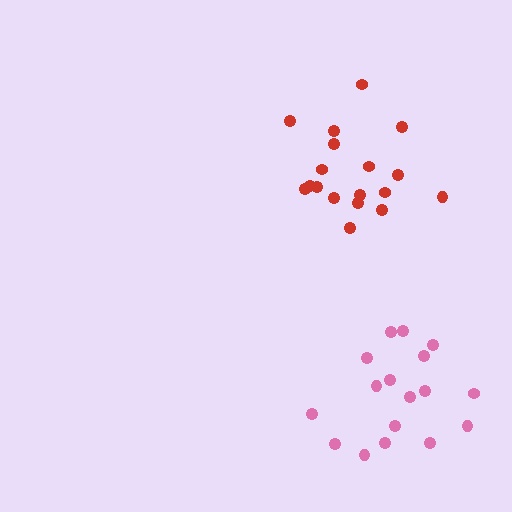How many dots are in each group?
Group 1: 18 dots, Group 2: 17 dots (35 total).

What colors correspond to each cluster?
The clusters are colored: red, pink.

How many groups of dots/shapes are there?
There are 2 groups.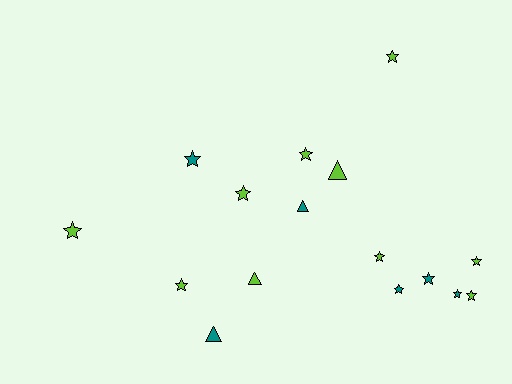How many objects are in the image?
There are 16 objects.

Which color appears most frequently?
Lime, with 10 objects.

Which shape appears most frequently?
Star, with 12 objects.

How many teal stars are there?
There are 4 teal stars.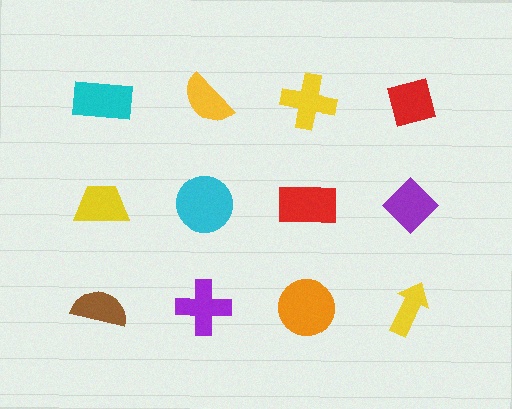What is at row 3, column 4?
A yellow arrow.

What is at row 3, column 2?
A purple cross.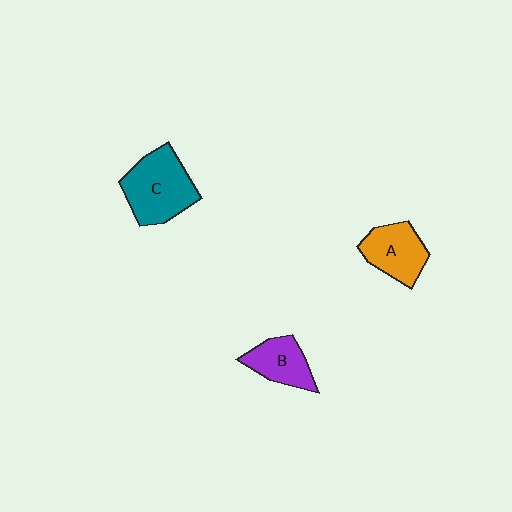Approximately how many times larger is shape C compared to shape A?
Approximately 1.4 times.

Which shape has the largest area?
Shape C (teal).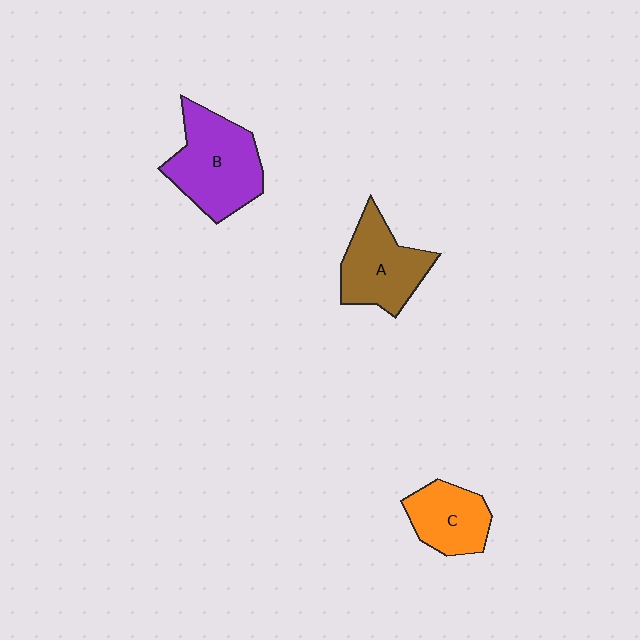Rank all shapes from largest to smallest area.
From largest to smallest: B (purple), A (brown), C (orange).